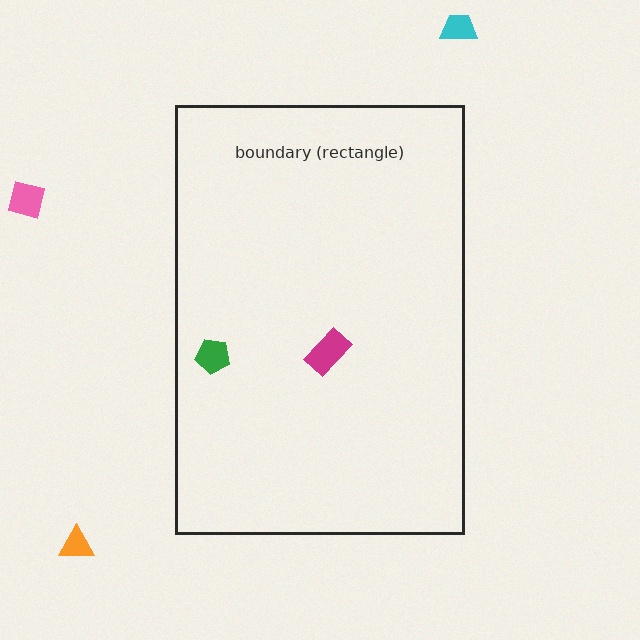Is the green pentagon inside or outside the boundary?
Inside.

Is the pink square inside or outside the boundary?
Outside.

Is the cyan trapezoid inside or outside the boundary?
Outside.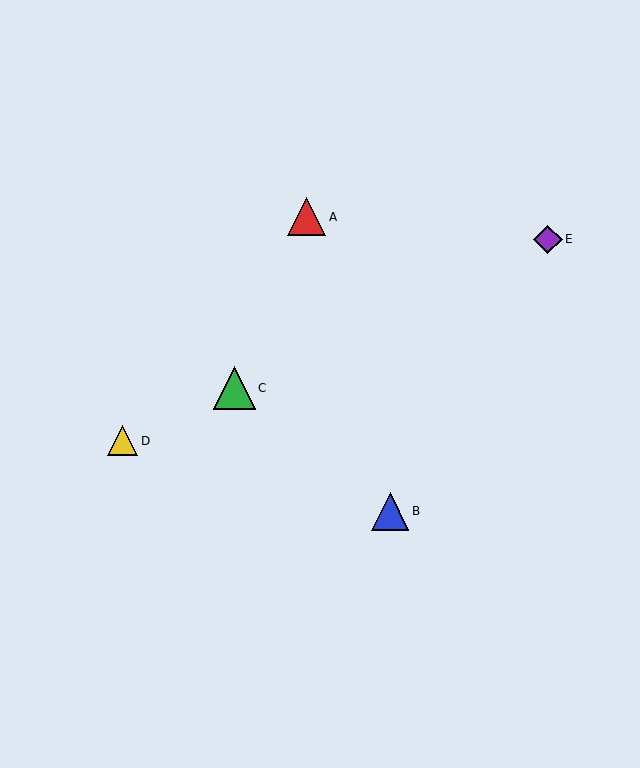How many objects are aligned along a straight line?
3 objects (C, D, E) are aligned along a straight line.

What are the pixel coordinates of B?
Object B is at (390, 511).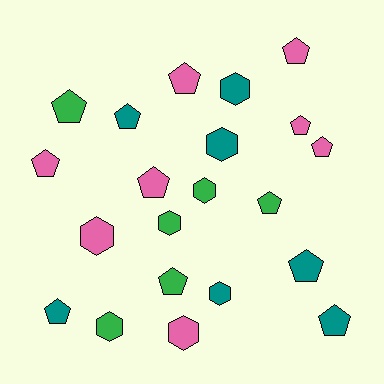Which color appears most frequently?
Pink, with 8 objects.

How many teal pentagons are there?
There are 4 teal pentagons.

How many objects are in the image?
There are 21 objects.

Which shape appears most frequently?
Pentagon, with 13 objects.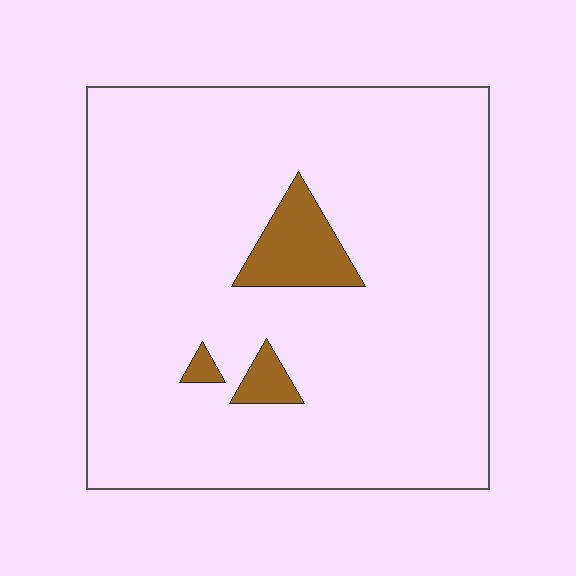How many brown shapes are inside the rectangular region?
3.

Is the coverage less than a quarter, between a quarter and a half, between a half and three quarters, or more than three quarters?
Less than a quarter.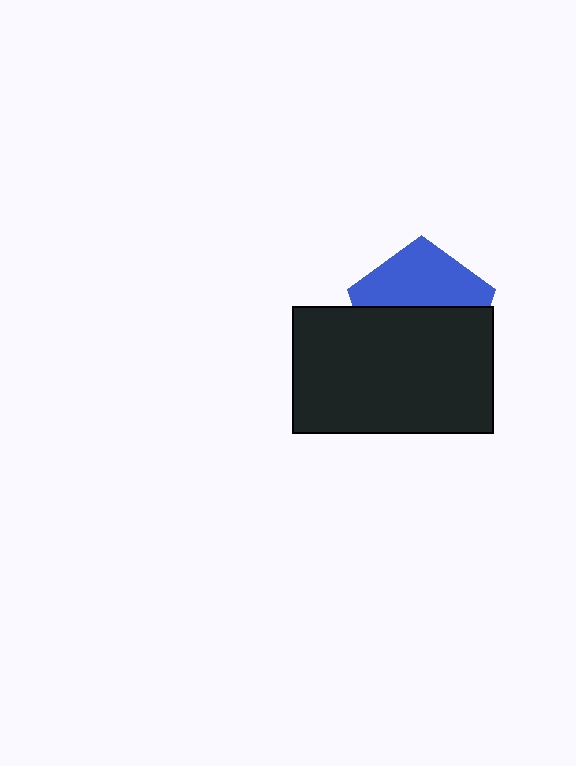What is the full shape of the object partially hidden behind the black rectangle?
The partially hidden object is a blue pentagon.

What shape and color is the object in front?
The object in front is a black rectangle.